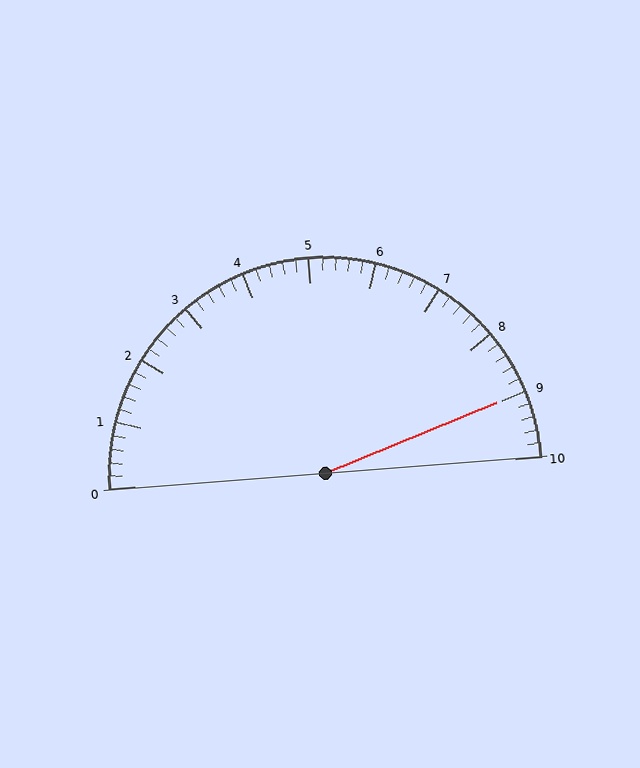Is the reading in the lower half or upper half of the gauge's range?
The reading is in the upper half of the range (0 to 10).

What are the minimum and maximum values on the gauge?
The gauge ranges from 0 to 10.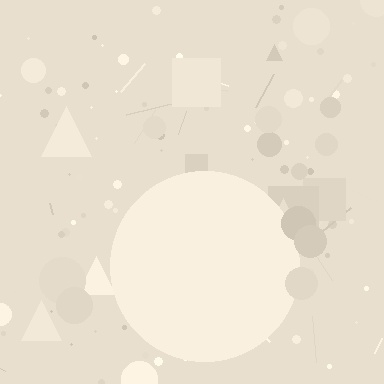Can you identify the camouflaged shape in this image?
The camouflaged shape is a circle.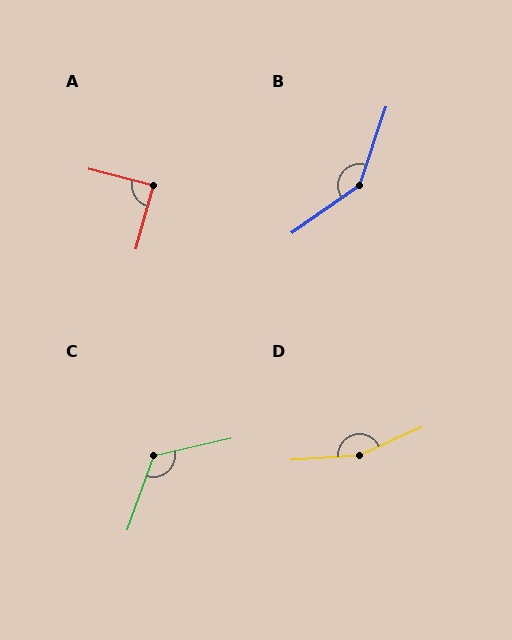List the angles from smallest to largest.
A (89°), C (122°), B (143°), D (159°).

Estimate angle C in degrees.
Approximately 122 degrees.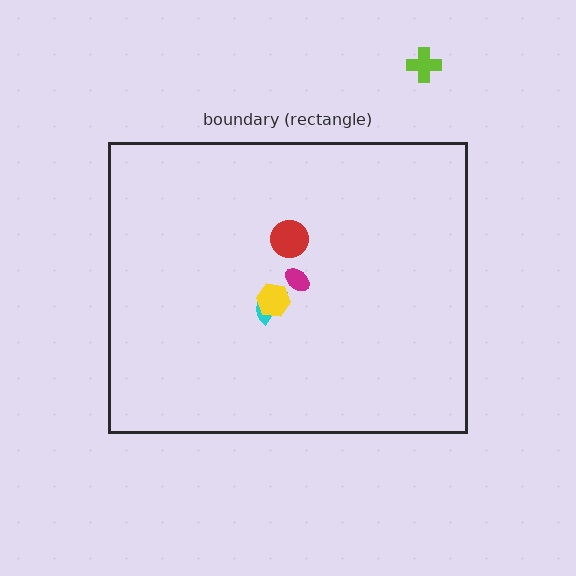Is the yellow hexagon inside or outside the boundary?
Inside.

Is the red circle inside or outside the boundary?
Inside.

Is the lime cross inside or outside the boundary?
Outside.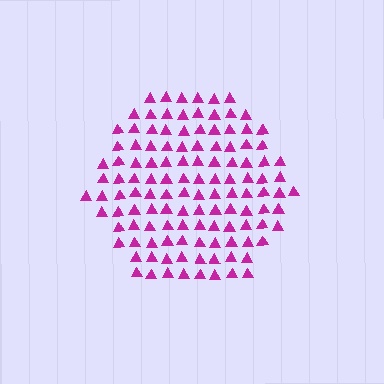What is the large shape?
The large shape is a hexagon.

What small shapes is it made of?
It is made of small triangles.